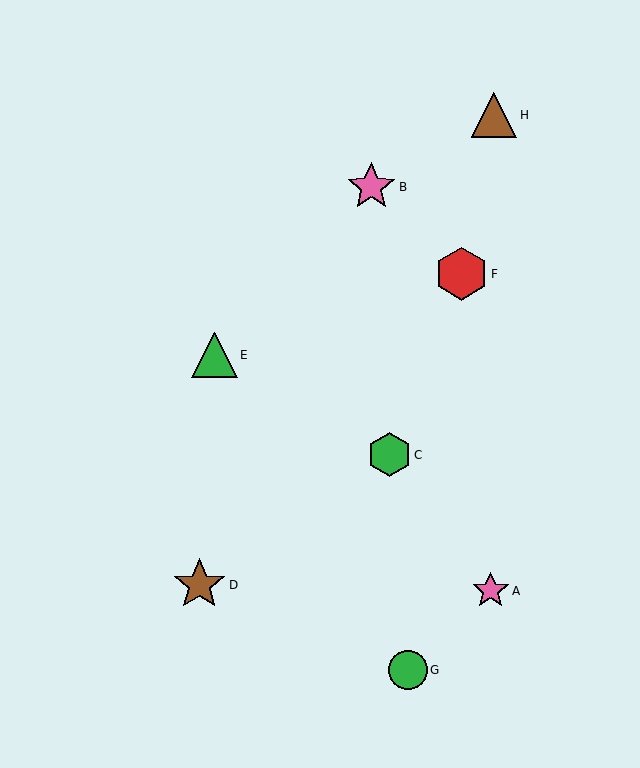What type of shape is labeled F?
Shape F is a red hexagon.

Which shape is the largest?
The red hexagon (labeled F) is the largest.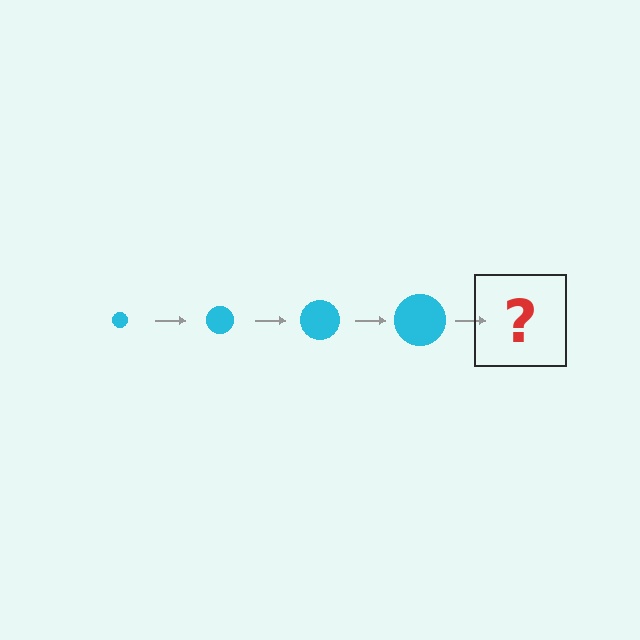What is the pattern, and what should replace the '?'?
The pattern is that the circle gets progressively larger each step. The '?' should be a cyan circle, larger than the previous one.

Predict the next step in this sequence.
The next step is a cyan circle, larger than the previous one.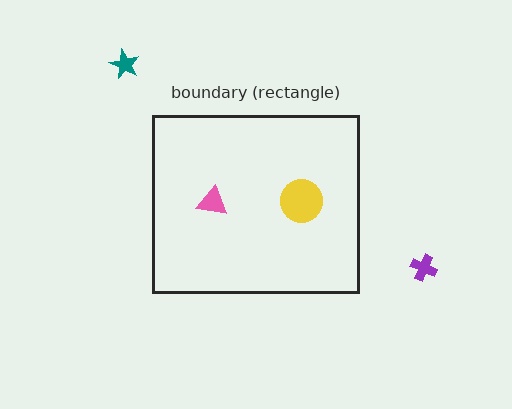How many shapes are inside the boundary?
2 inside, 2 outside.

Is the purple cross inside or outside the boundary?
Outside.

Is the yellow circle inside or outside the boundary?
Inside.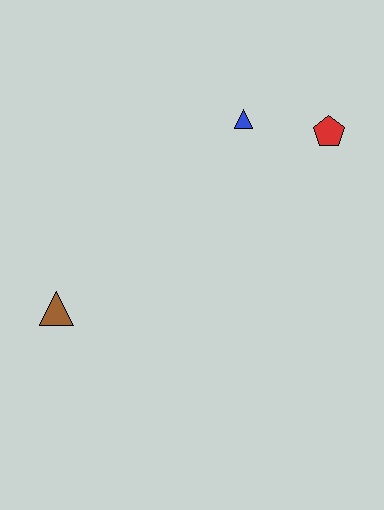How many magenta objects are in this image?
There are no magenta objects.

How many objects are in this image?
There are 3 objects.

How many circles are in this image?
There are no circles.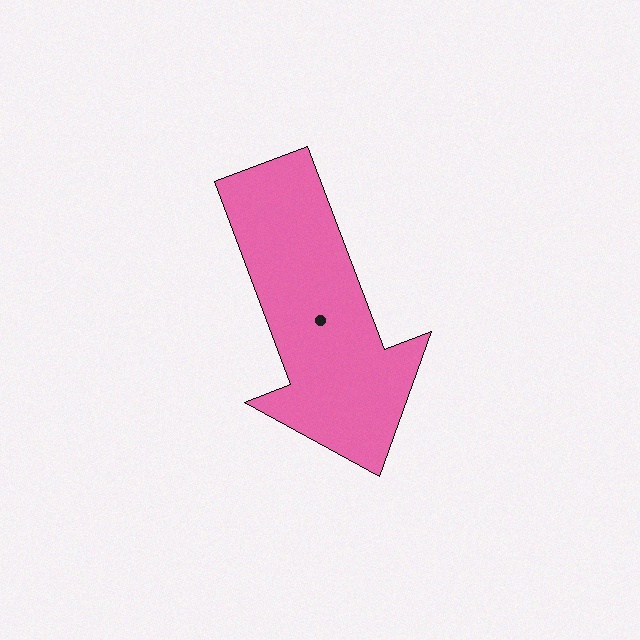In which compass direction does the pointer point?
South.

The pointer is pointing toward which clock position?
Roughly 5 o'clock.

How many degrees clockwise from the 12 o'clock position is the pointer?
Approximately 159 degrees.